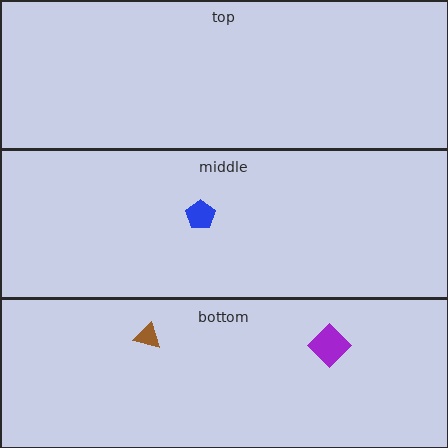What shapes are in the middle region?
The blue pentagon.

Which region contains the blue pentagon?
The middle region.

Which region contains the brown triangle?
The bottom region.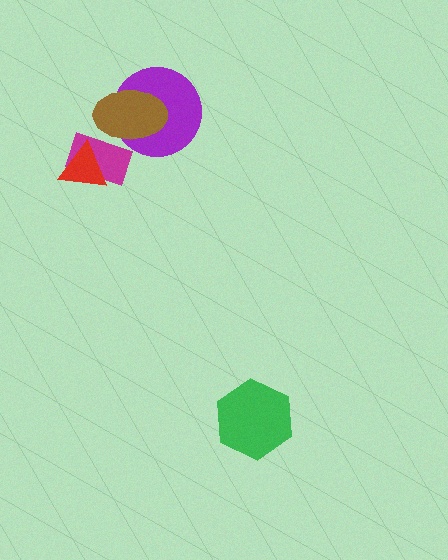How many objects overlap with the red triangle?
1 object overlaps with the red triangle.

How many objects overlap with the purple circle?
1 object overlaps with the purple circle.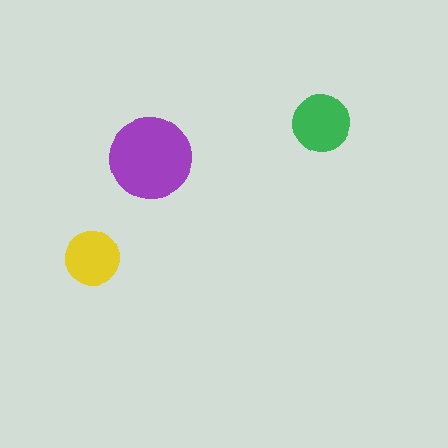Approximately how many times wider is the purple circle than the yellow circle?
About 1.5 times wider.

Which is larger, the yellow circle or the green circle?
The green one.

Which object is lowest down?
The yellow circle is bottommost.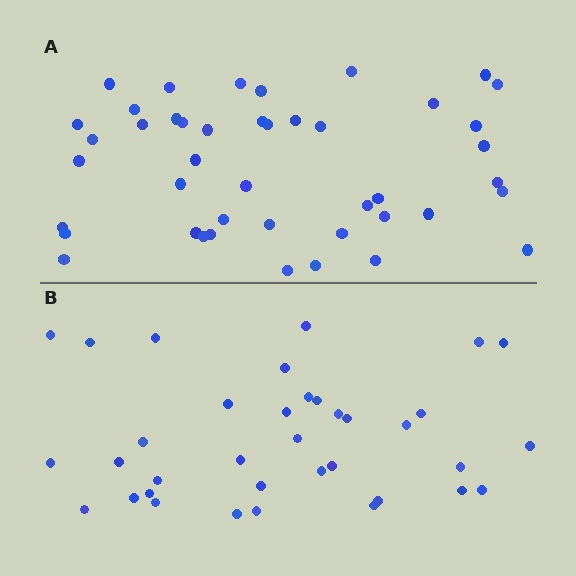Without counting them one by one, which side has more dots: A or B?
Region A (the top region) has more dots.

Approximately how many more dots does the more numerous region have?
Region A has roughly 8 or so more dots than region B.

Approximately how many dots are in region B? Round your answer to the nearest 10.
About 40 dots. (The exact count is 36, which rounds to 40.)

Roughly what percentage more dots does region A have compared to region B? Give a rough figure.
About 20% more.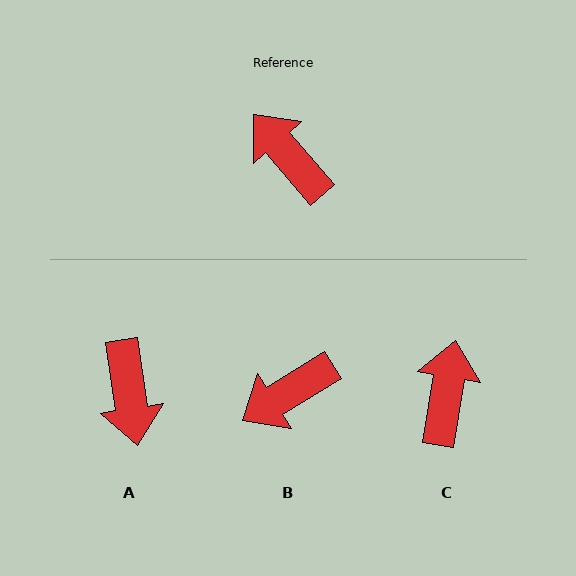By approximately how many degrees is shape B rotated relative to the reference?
Approximately 81 degrees counter-clockwise.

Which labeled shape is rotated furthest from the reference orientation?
A, about 148 degrees away.